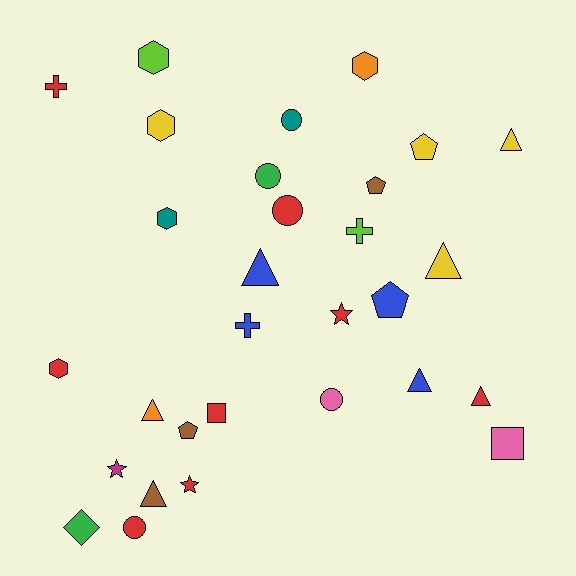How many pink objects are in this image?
There are 2 pink objects.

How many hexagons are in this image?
There are 5 hexagons.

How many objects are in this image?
There are 30 objects.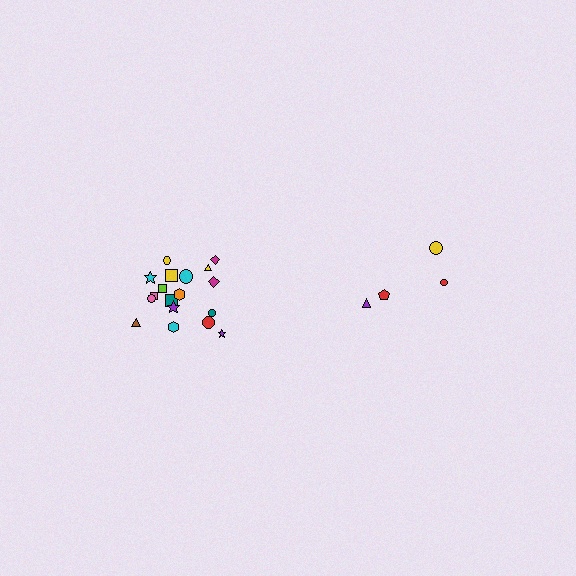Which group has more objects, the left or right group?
The left group.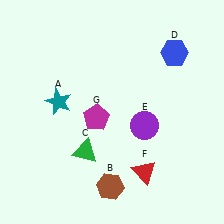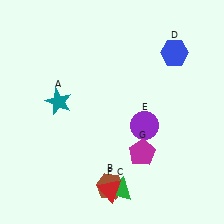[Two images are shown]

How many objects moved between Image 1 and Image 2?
3 objects moved between the two images.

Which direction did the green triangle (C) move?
The green triangle (C) moved down.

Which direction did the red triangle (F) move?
The red triangle (F) moved left.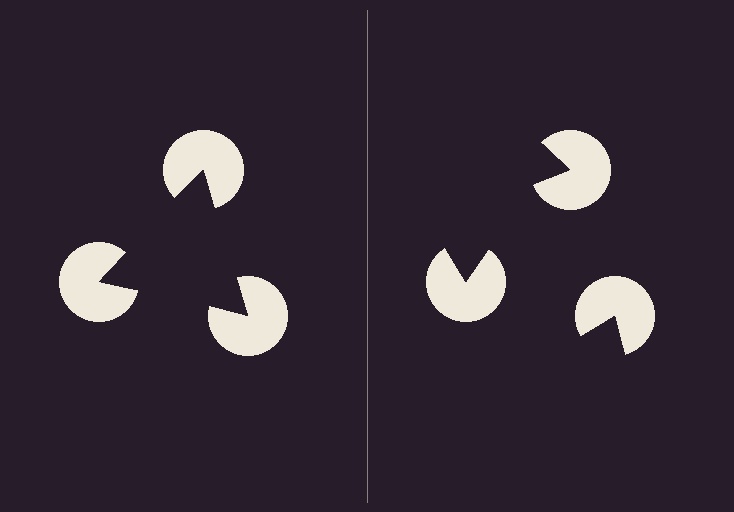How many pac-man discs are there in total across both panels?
6 — 3 on each side.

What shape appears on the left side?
An illusory triangle.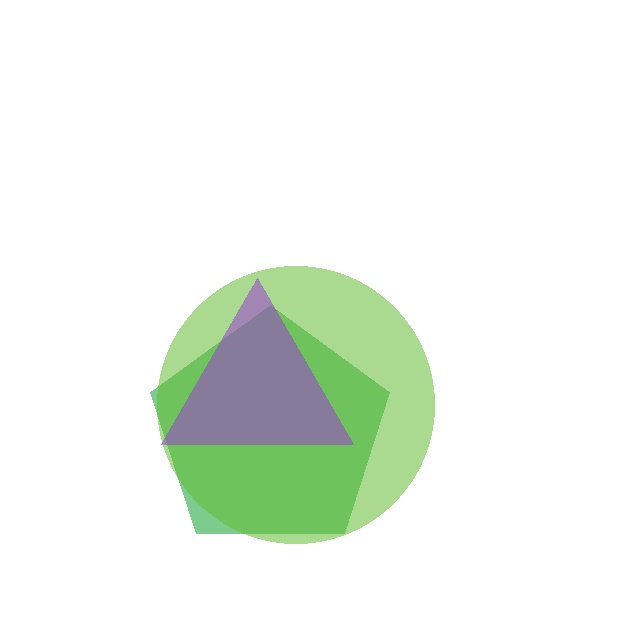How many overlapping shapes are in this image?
There are 3 overlapping shapes in the image.